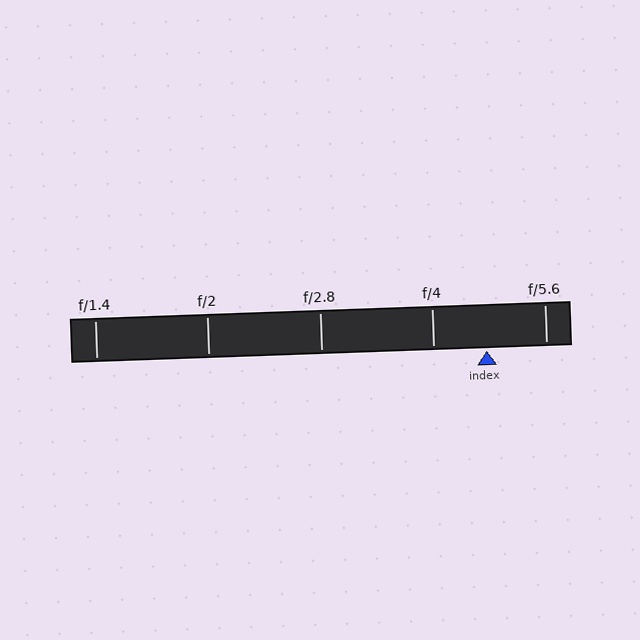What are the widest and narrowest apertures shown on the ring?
The widest aperture shown is f/1.4 and the narrowest is f/5.6.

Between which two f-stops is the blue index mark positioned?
The index mark is between f/4 and f/5.6.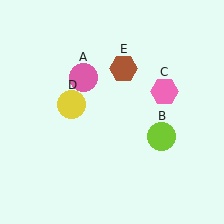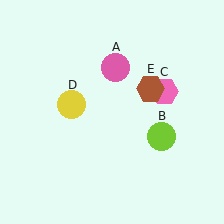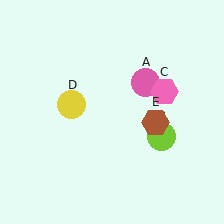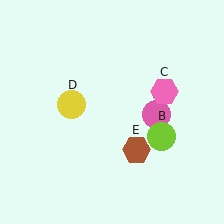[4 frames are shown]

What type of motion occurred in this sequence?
The pink circle (object A), brown hexagon (object E) rotated clockwise around the center of the scene.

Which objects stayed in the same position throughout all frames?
Lime circle (object B) and pink hexagon (object C) and yellow circle (object D) remained stationary.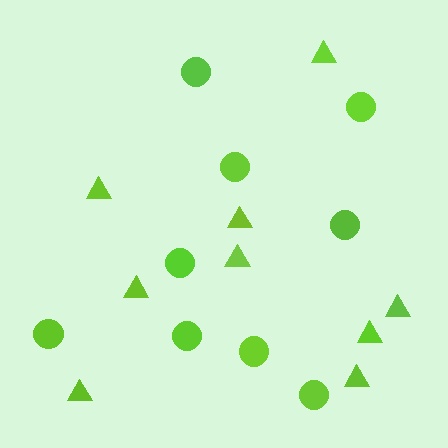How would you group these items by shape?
There are 2 groups: one group of triangles (9) and one group of circles (9).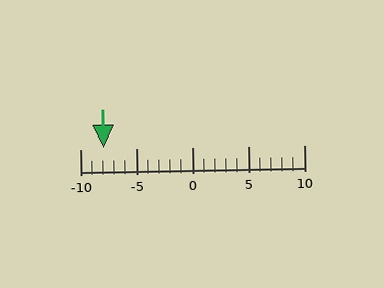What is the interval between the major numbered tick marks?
The major tick marks are spaced 5 units apart.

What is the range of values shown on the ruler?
The ruler shows values from -10 to 10.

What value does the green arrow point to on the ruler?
The green arrow points to approximately -8.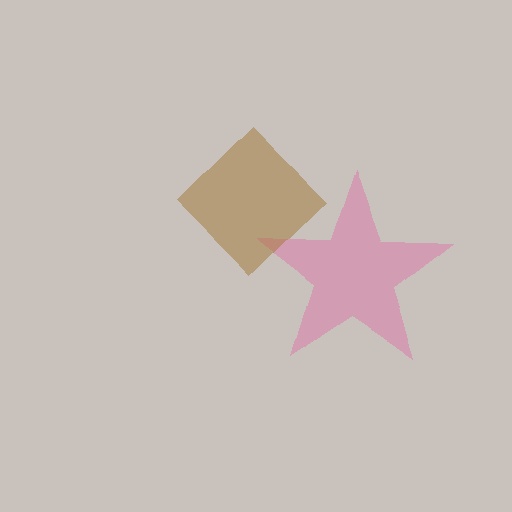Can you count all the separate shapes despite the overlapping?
Yes, there are 2 separate shapes.